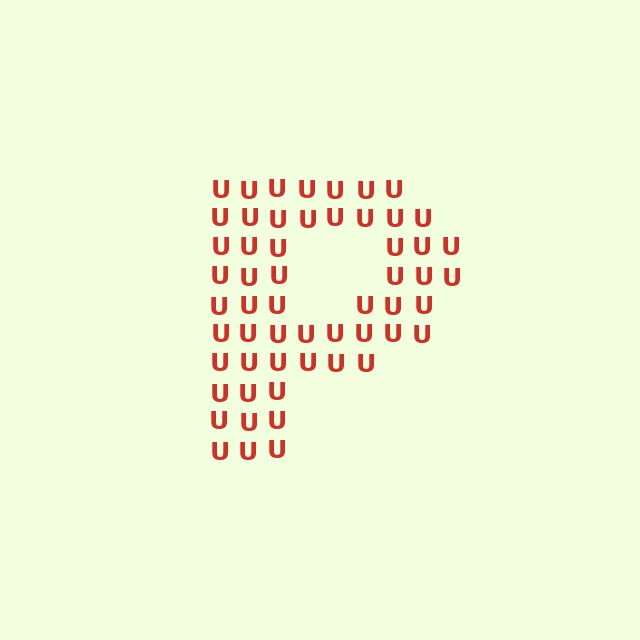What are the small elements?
The small elements are letter U's.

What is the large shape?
The large shape is the letter P.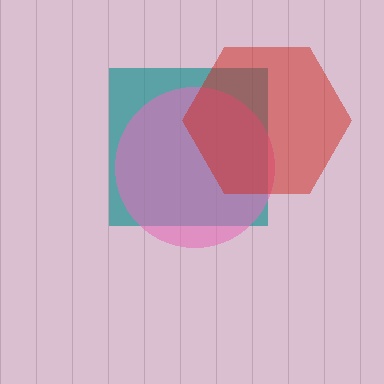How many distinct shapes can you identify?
There are 3 distinct shapes: a teal square, a pink circle, a red hexagon.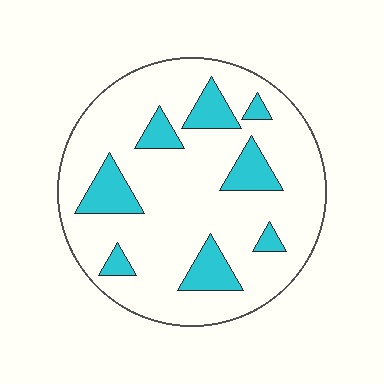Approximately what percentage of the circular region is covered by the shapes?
Approximately 20%.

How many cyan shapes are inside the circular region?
8.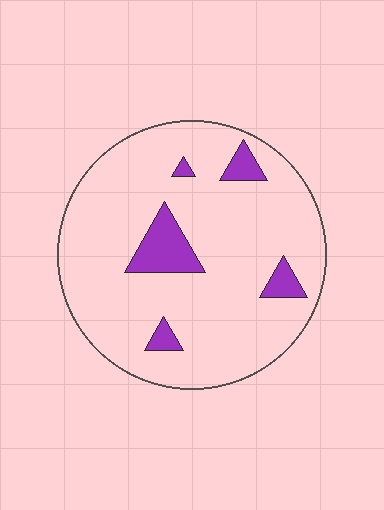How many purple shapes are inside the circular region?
5.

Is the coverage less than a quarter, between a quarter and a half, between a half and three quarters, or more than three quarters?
Less than a quarter.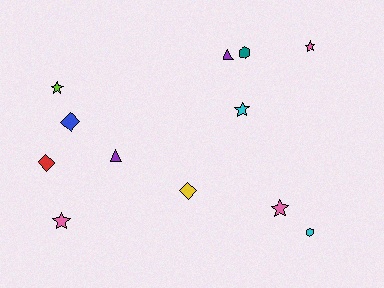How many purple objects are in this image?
There are 2 purple objects.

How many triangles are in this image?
There are 2 triangles.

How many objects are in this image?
There are 12 objects.